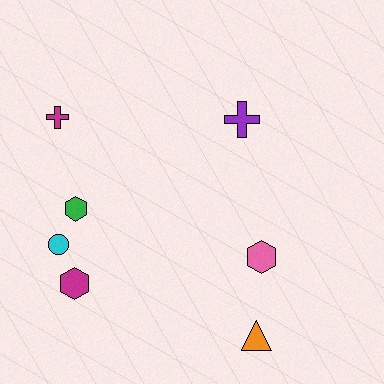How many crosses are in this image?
There are 2 crosses.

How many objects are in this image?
There are 7 objects.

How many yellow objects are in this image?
There are no yellow objects.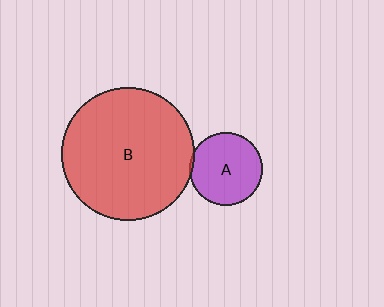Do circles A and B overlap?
Yes.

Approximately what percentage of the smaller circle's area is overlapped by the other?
Approximately 5%.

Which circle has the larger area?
Circle B (red).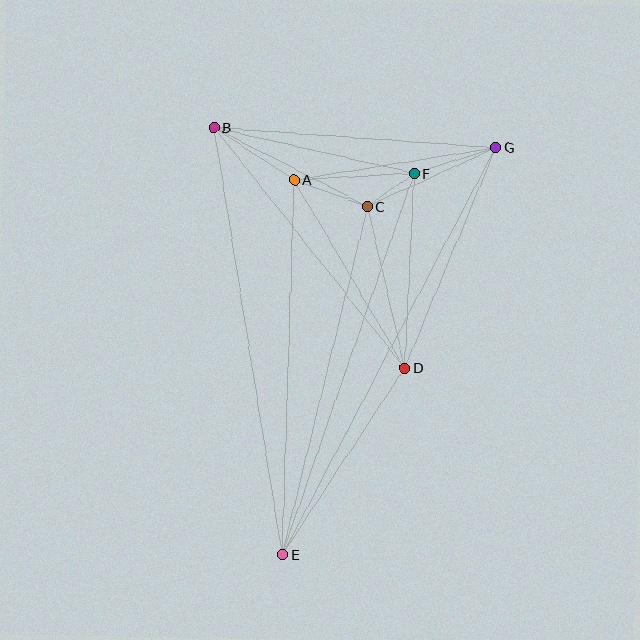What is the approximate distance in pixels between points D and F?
The distance between D and F is approximately 195 pixels.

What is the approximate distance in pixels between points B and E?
The distance between B and E is approximately 432 pixels.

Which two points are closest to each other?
Points C and F are closest to each other.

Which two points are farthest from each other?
Points E and G are farthest from each other.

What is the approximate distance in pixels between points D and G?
The distance between D and G is approximately 239 pixels.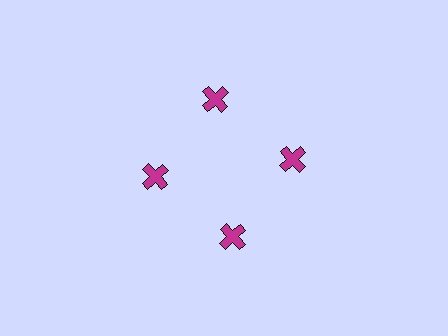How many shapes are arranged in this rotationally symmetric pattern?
There are 4 shapes, arranged in 4 groups of 1.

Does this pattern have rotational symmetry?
Yes, this pattern has 4-fold rotational symmetry. It looks the same after rotating 90 degrees around the center.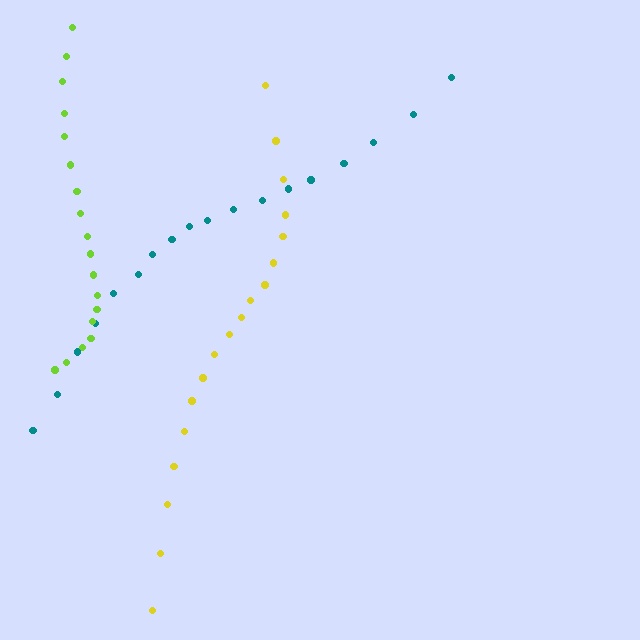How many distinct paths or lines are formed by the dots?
There are 3 distinct paths.